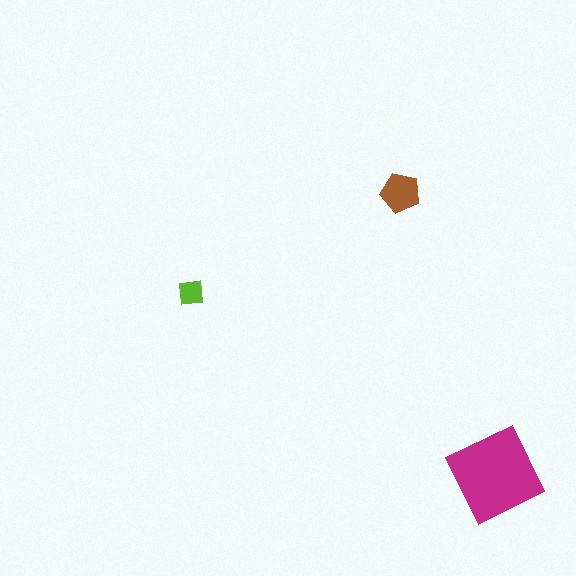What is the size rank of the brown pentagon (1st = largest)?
2nd.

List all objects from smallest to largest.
The lime square, the brown pentagon, the magenta square.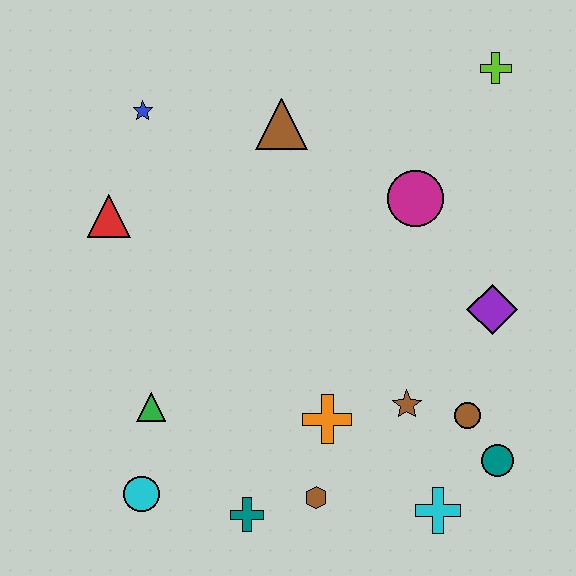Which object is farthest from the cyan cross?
The blue star is farthest from the cyan cross.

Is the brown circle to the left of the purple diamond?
Yes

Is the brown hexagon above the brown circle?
No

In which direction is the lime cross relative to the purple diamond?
The lime cross is above the purple diamond.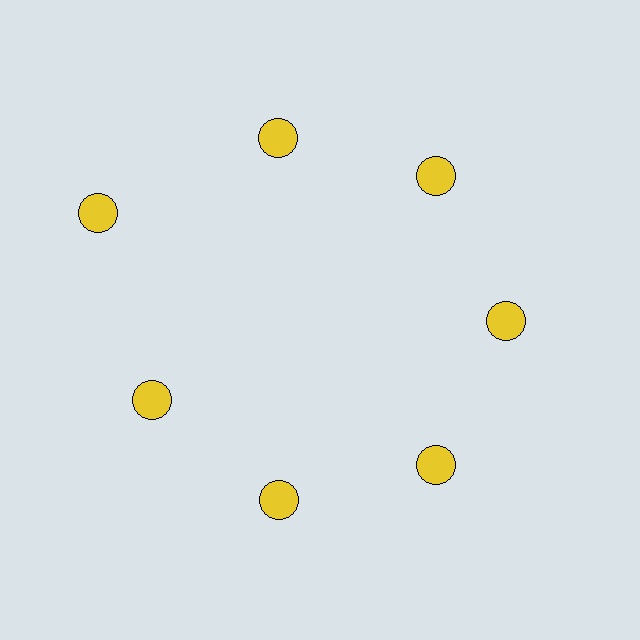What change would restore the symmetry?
The symmetry would be restored by moving it inward, back onto the ring so that all 7 circles sit at equal angles and equal distance from the center.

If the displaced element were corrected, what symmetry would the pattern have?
It would have 7-fold rotational symmetry — the pattern would map onto itself every 51 degrees.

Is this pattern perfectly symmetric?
No. The 7 yellow circles are arranged in a ring, but one element near the 10 o'clock position is pushed outward from the center, breaking the 7-fold rotational symmetry.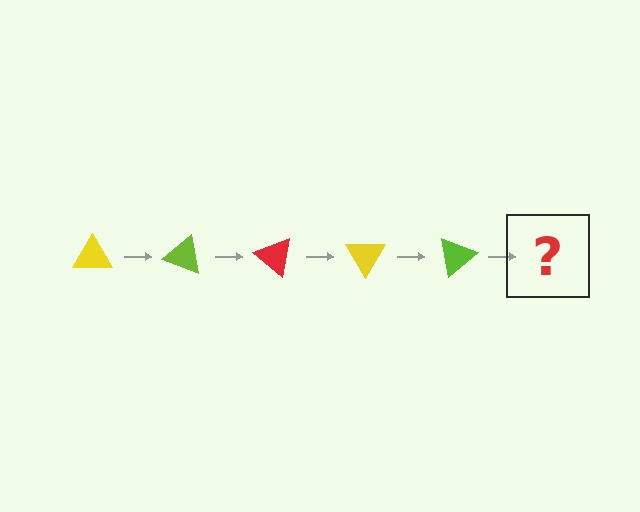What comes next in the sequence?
The next element should be a red triangle, rotated 100 degrees from the start.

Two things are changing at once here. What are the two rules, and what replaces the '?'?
The two rules are that it rotates 20 degrees each step and the color cycles through yellow, lime, and red. The '?' should be a red triangle, rotated 100 degrees from the start.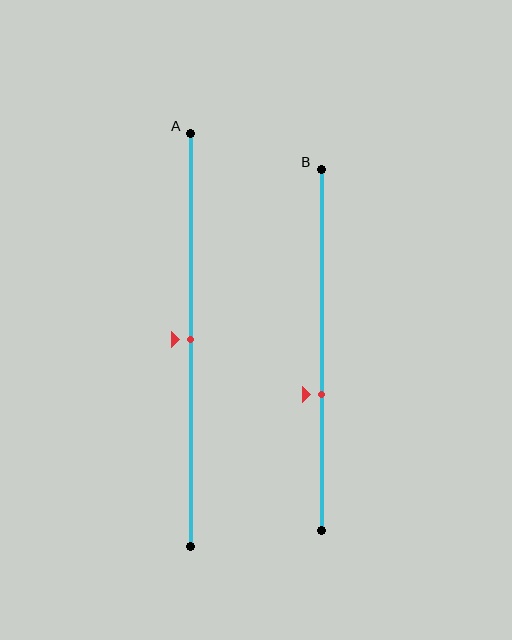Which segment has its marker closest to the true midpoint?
Segment A has its marker closest to the true midpoint.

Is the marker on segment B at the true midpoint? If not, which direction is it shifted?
No, the marker on segment B is shifted downward by about 12% of the segment length.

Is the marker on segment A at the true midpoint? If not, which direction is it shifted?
Yes, the marker on segment A is at the true midpoint.